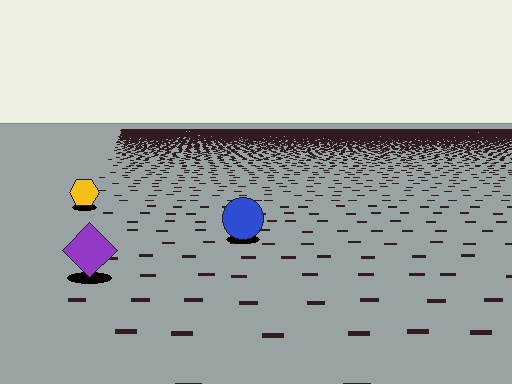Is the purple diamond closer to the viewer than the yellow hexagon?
Yes. The purple diamond is closer — you can tell from the texture gradient: the ground texture is coarser near it.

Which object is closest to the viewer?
The purple diamond is closest. The texture marks near it are larger and more spread out.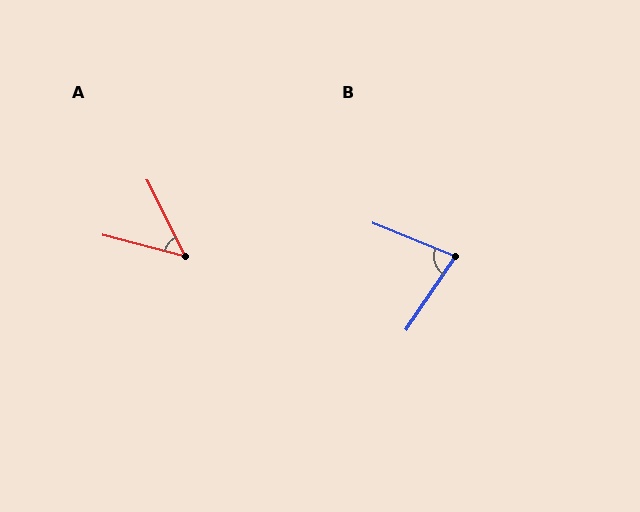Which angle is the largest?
B, at approximately 78 degrees.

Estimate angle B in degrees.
Approximately 78 degrees.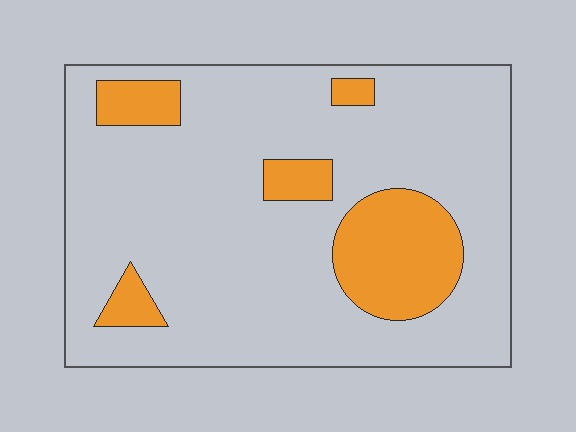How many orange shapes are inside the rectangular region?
5.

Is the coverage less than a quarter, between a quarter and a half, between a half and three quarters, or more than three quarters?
Less than a quarter.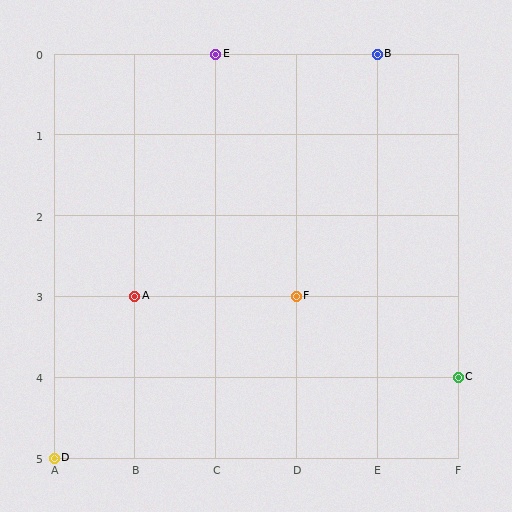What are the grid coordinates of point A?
Point A is at grid coordinates (B, 3).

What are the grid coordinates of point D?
Point D is at grid coordinates (A, 5).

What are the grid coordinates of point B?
Point B is at grid coordinates (E, 0).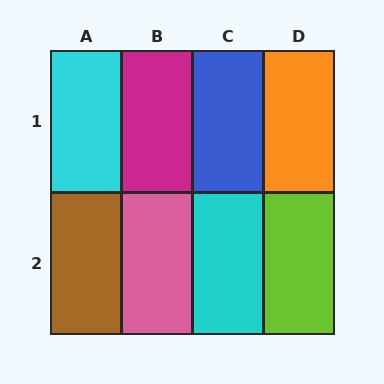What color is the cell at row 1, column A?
Cyan.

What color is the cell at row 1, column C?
Blue.